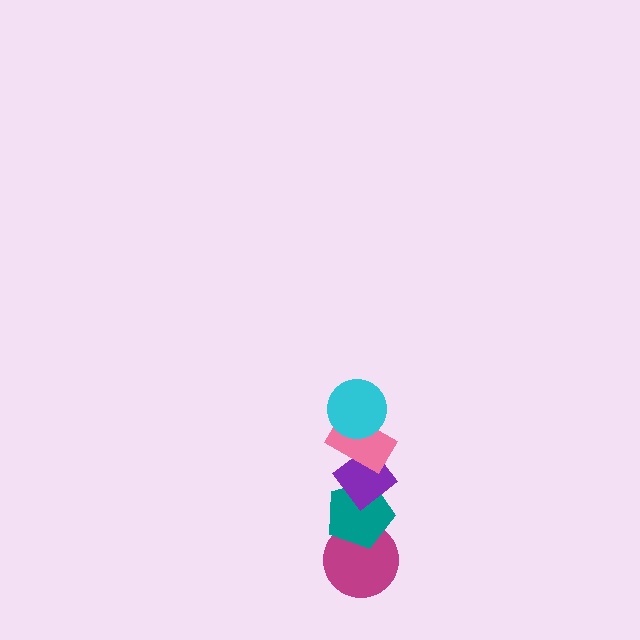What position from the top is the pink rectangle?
The pink rectangle is 2nd from the top.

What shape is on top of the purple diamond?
The pink rectangle is on top of the purple diamond.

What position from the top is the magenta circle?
The magenta circle is 5th from the top.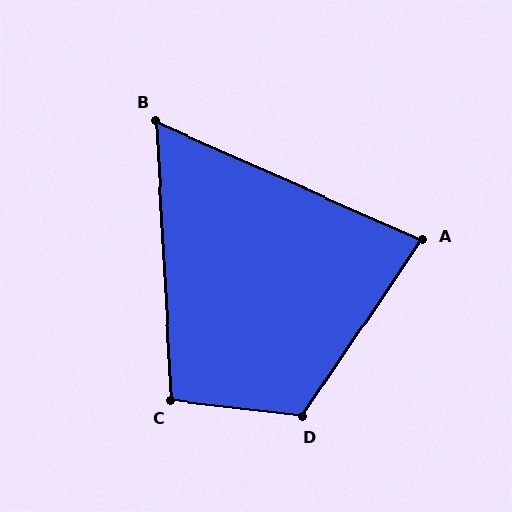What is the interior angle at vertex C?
Approximately 100 degrees (obtuse).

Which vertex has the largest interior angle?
D, at approximately 117 degrees.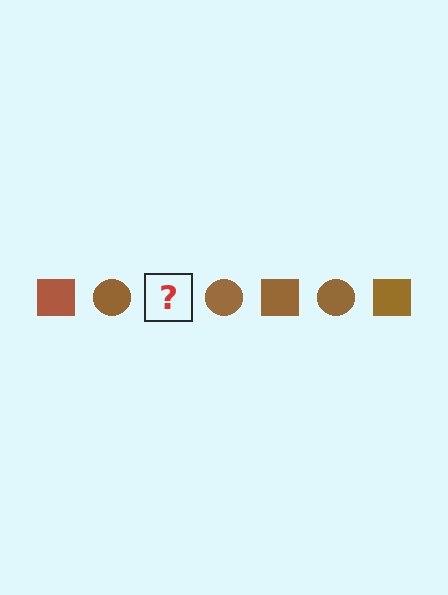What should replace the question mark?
The question mark should be replaced with a brown square.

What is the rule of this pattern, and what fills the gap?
The rule is that the pattern cycles through square, circle shapes in brown. The gap should be filled with a brown square.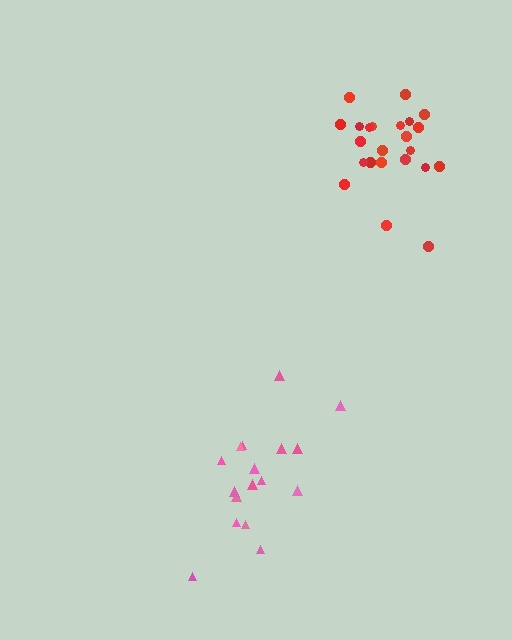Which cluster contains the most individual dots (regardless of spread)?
Red (23).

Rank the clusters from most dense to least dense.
red, pink.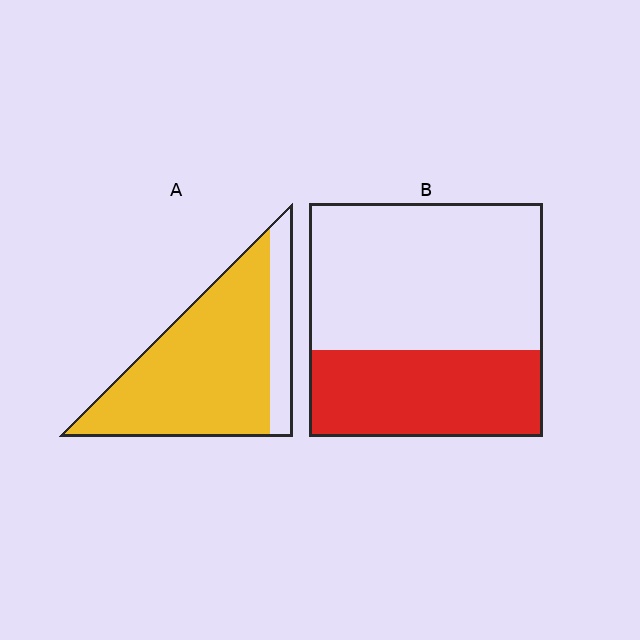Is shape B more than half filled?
No.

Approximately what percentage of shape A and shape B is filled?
A is approximately 80% and B is approximately 35%.